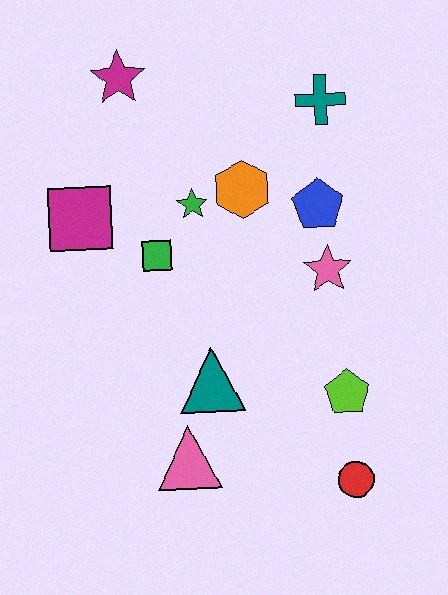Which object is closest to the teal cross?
The blue pentagon is closest to the teal cross.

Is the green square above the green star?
No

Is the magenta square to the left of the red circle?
Yes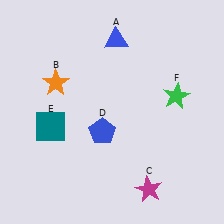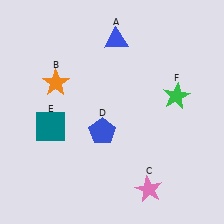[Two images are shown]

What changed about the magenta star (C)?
In Image 1, C is magenta. In Image 2, it changed to pink.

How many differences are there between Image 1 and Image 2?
There is 1 difference between the two images.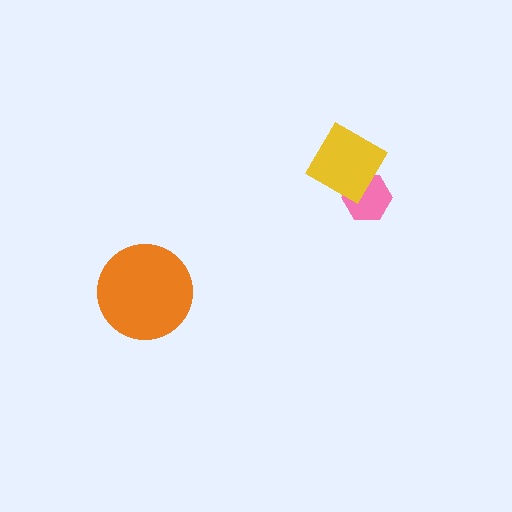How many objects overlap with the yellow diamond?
1 object overlaps with the yellow diamond.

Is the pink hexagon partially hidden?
Yes, it is partially covered by another shape.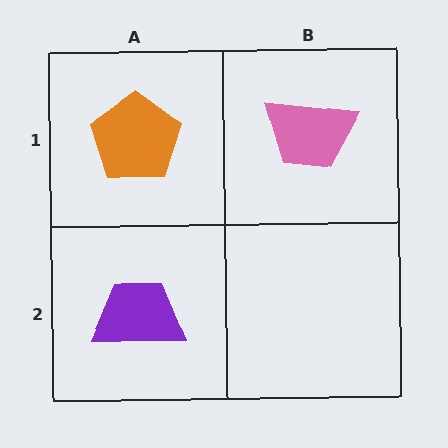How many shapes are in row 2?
1 shape.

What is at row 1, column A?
An orange pentagon.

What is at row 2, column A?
A purple trapezoid.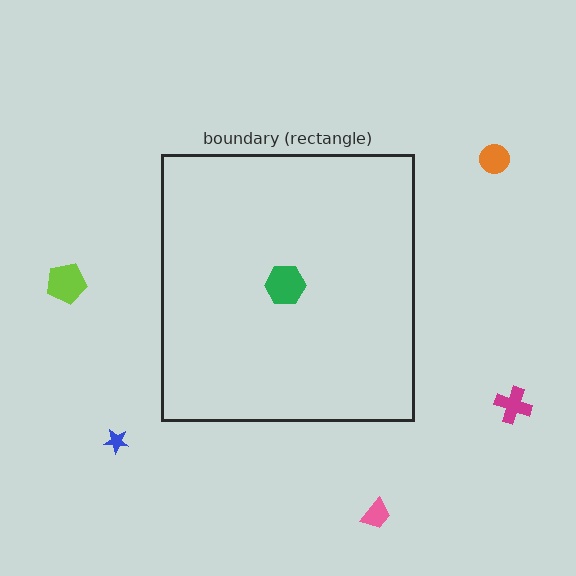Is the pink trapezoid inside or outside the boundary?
Outside.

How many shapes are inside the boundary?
1 inside, 5 outside.